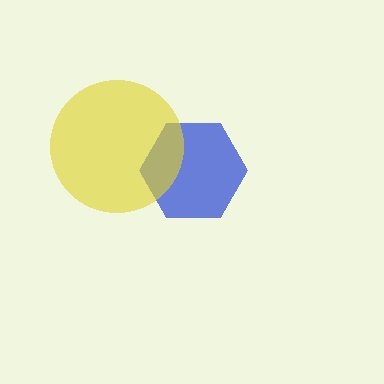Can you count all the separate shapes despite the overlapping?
Yes, there are 2 separate shapes.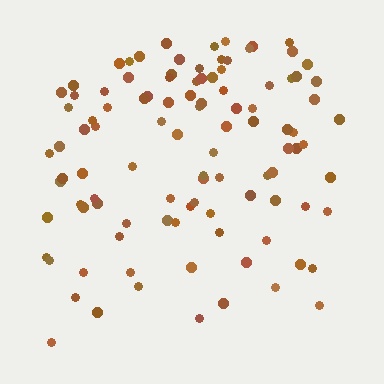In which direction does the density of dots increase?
From bottom to top, with the top side densest.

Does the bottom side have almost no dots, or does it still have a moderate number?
Still a moderate number, just noticeably fewer than the top.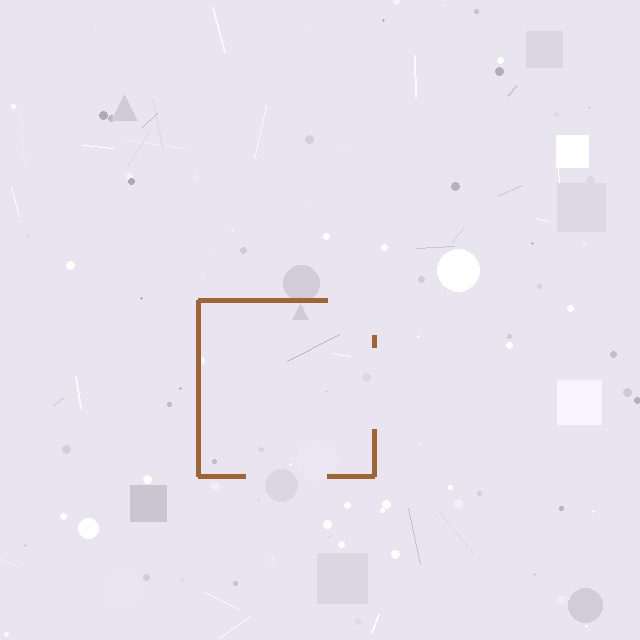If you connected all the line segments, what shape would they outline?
They would outline a square.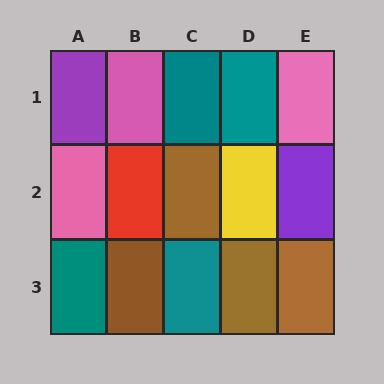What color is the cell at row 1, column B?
Pink.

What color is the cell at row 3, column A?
Teal.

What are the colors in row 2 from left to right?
Pink, red, brown, yellow, purple.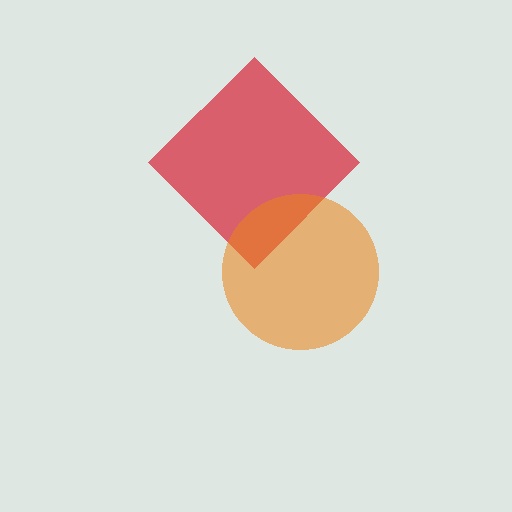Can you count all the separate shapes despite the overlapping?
Yes, there are 2 separate shapes.